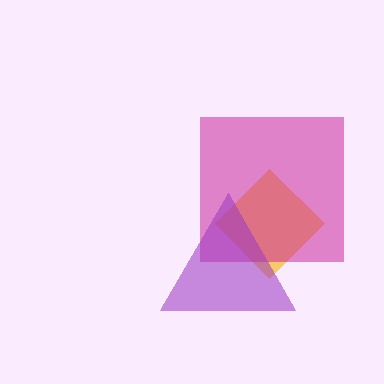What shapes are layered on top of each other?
The layered shapes are: a yellow diamond, a magenta square, a purple triangle.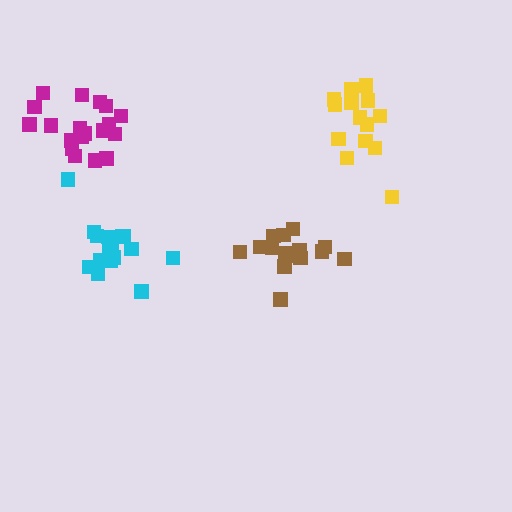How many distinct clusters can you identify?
There are 4 distinct clusters.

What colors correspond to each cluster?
The clusters are colored: cyan, brown, magenta, yellow.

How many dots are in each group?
Group 1: 16 dots, Group 2: 17 dots, Group 3: 19 dots, Group 4: 14 dots (66 total).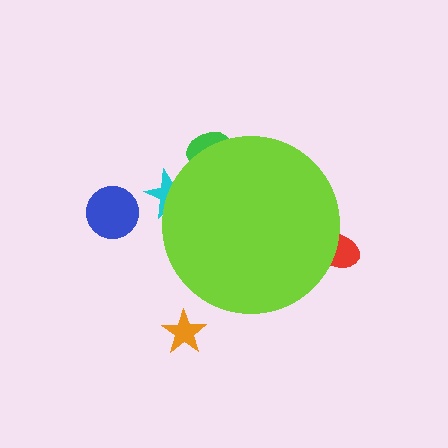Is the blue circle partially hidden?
No, the blue circle is fully visible.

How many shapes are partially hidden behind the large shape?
3 shapes are partially hidden.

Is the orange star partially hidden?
No, the orange star is fully visible.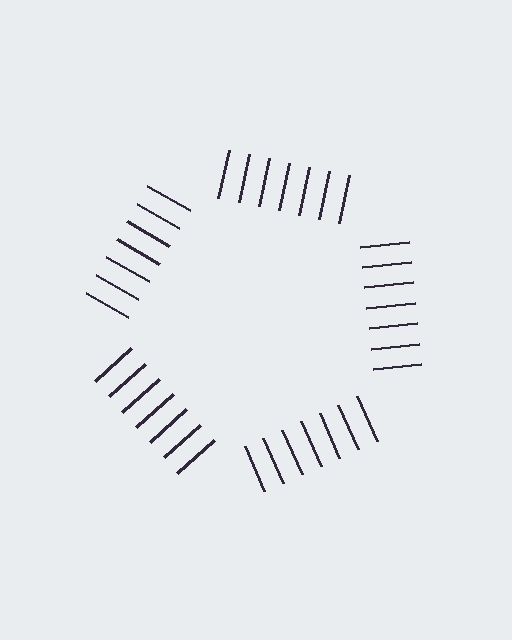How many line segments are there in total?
35 — 7 along each of the 5 edges.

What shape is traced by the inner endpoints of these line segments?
An illusory pentagon — the line segments terminate on its edges but no continuous stroke is drawn.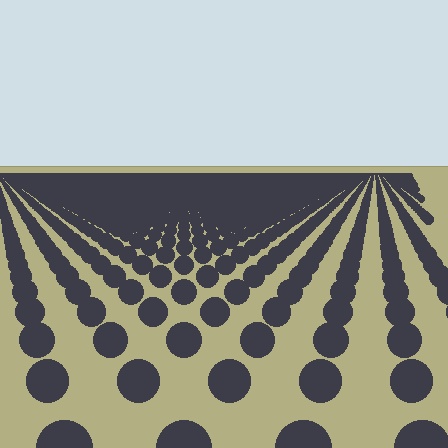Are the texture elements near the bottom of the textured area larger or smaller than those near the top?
Larger. Near the bottom, elements are closer to the viewer and appear at a bigger on-screen size.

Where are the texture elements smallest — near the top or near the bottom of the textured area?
Near the top.